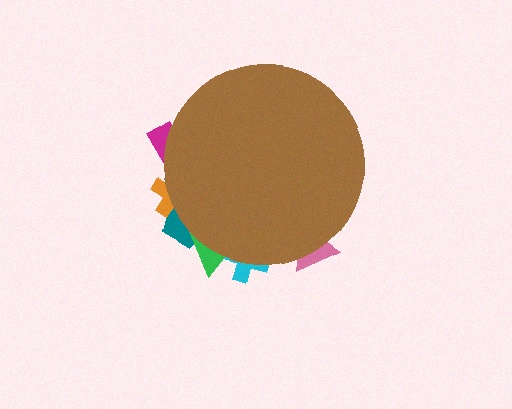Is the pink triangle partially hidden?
Yes, the pink triangle is partially hidden behind the brown circle.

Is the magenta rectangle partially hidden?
Yes, the magenta rectangle is partially hidden behind the brown circle.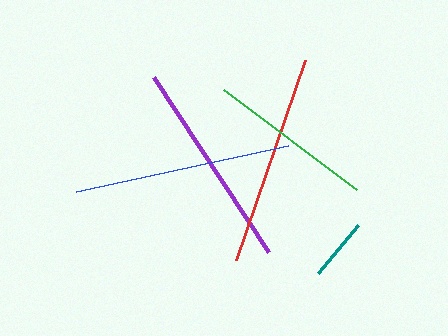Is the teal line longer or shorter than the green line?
The green line is longer than the teal line.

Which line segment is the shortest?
The teal line is the shortest at approximately 63 pixels.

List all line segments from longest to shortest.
From longest to shortest: blue, red, purple, green, teal.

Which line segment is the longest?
The blue line is the longest at approximately 217 pixels.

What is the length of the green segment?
The green segment is approximately 166 pixels long.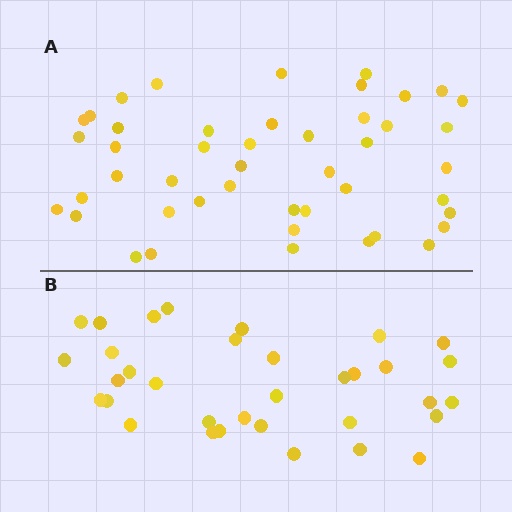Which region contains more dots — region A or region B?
Region A (the top region) has more dots.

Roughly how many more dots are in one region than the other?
Region A has roughly 12 or so more dots than region B.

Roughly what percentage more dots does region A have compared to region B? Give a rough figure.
About 35% more.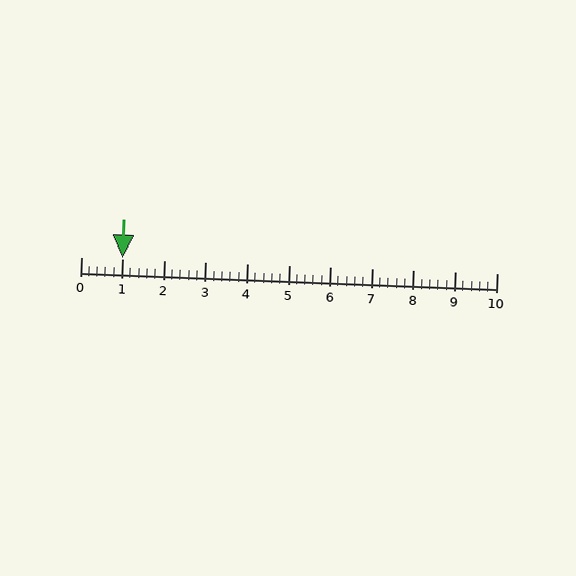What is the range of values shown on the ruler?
The ruler shows values from 0 to 10.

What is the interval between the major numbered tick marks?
The major tick marks are spaced 1 units apart.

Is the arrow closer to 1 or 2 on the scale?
The arrow is closer to 1.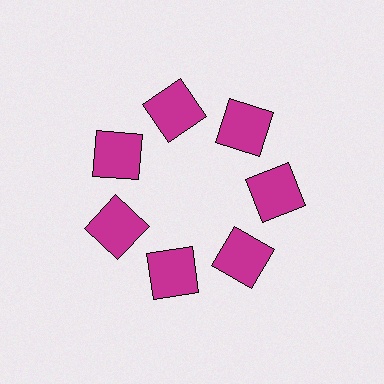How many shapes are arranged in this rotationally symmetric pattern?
There are 7 shapes, arranged in 7 groups of 1.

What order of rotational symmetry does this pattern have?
This pattern has 7-fold rotational symmetry.